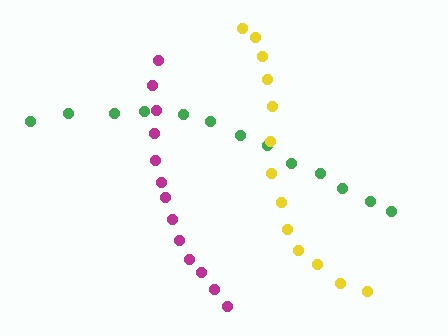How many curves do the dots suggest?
There are 3 distinct paths.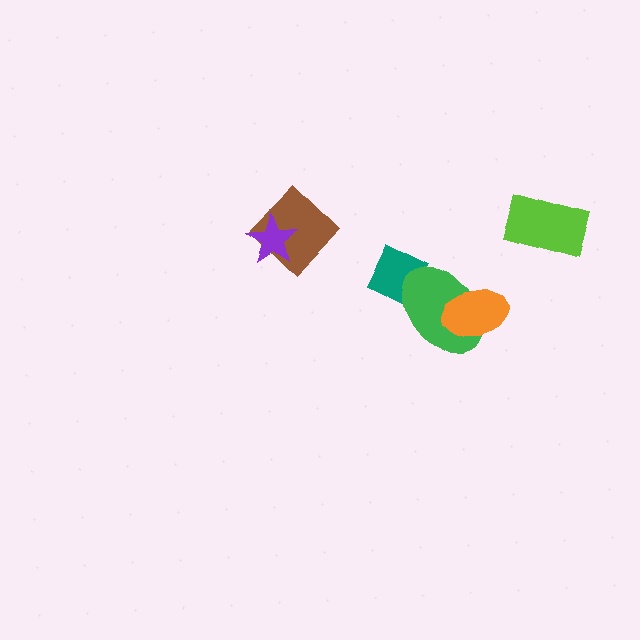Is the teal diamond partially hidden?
Yes, it is partially covered by another shape.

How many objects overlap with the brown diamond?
1 object overlaps with the brown diamond.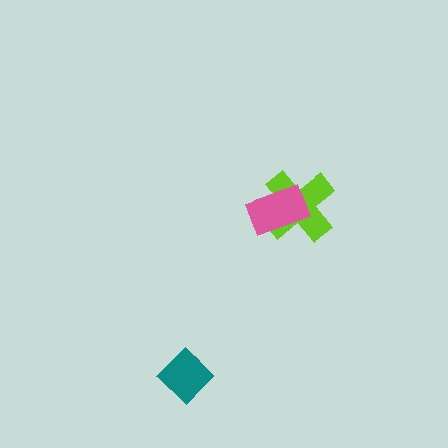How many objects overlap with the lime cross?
1 object overlaps with the lime cross.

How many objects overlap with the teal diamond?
0 objects overlap with the teal diamond.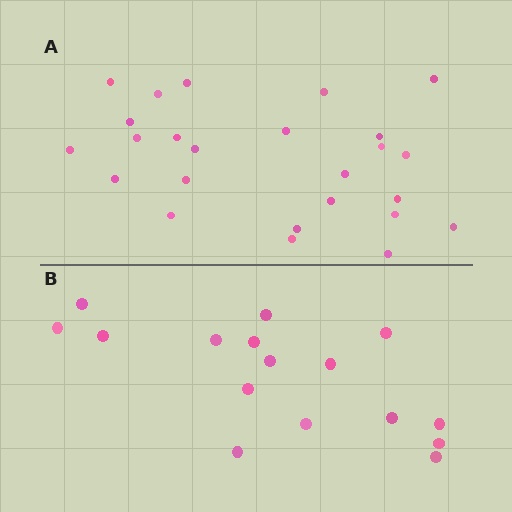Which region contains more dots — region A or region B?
Region A (the top region) has more dots.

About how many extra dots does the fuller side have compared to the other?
Region A has roughly 8 or so more dots than region B.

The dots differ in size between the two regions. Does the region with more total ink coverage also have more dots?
No. Region B has more total ink coverage because its dots are larger, but region A actually contains more individual dots. Total area can be misleading — the number of items is what matters here.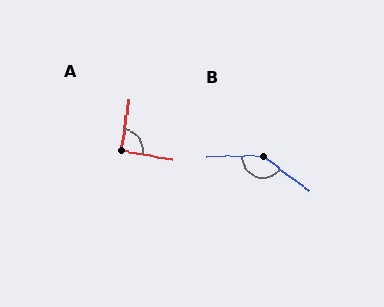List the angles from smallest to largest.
A (92°), B (142°).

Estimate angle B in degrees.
Approximately 142 degrees.